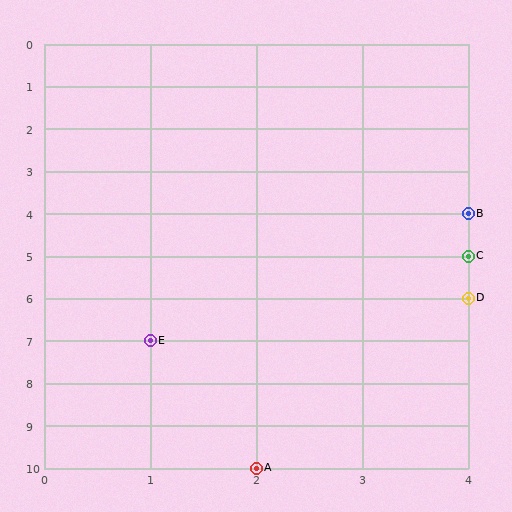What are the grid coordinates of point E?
Point E is at grid coordinates (1, 7).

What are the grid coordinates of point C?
Point C is at grid coordinates (4, 5).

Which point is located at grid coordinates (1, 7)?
Point E is at (1, 7).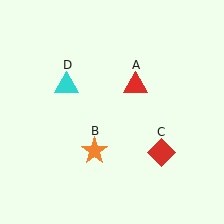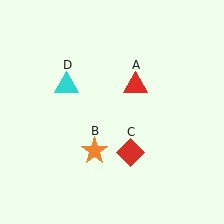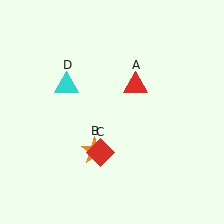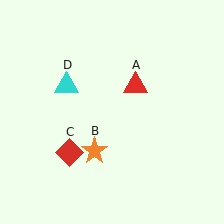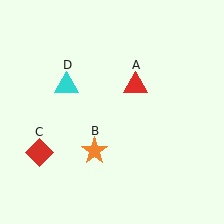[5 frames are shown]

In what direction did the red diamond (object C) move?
The red diamond (object C) moved left.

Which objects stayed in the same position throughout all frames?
Red triangle (object A) and orange star (object B) and cyan triangle (object D) remained stationary.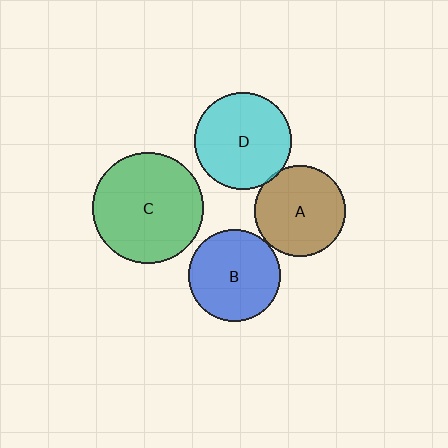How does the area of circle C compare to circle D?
Approximately 1.3 times.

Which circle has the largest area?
Circle C (green).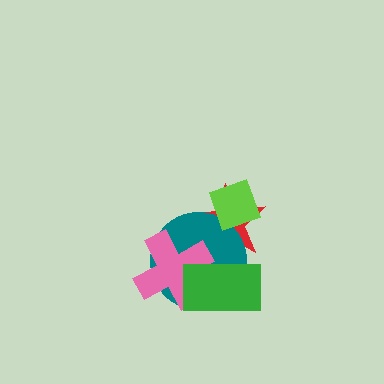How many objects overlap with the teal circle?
4 objects overlap with the teal circle.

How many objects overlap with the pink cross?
2 objects overlap with the pink cross.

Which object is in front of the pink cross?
The green rectangle is in front of the pink cross.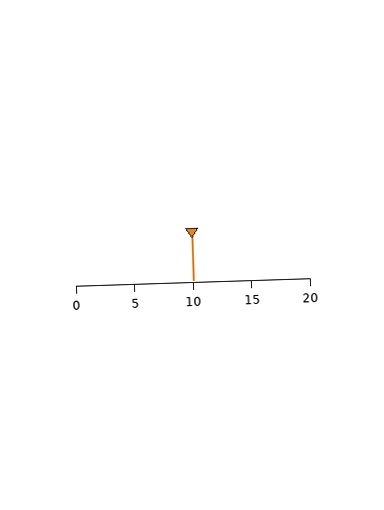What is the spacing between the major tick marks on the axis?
The major ticks are spaced 5 apart.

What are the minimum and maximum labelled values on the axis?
The axis runs from 0 to 20.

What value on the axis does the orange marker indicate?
The marker indicates approximately 10.